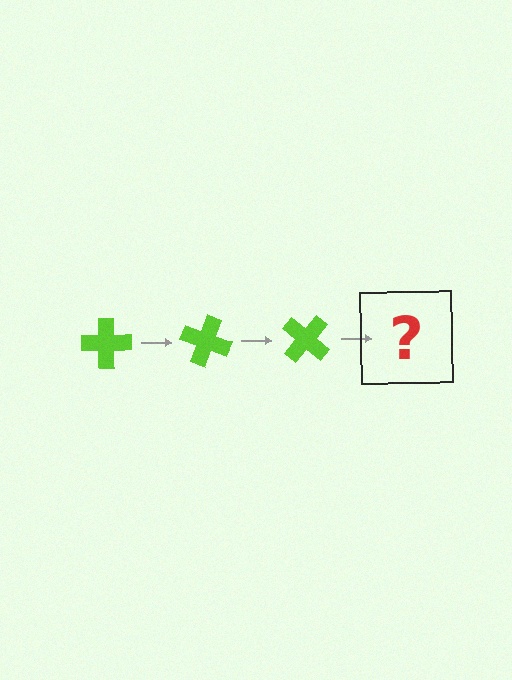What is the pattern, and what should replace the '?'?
The pattern is that the cross rotates 20 degrees each step. The '?' should be a lime cross rotated 60 degrees.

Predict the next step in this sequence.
The next step is a lime cross rotated 60 degrees.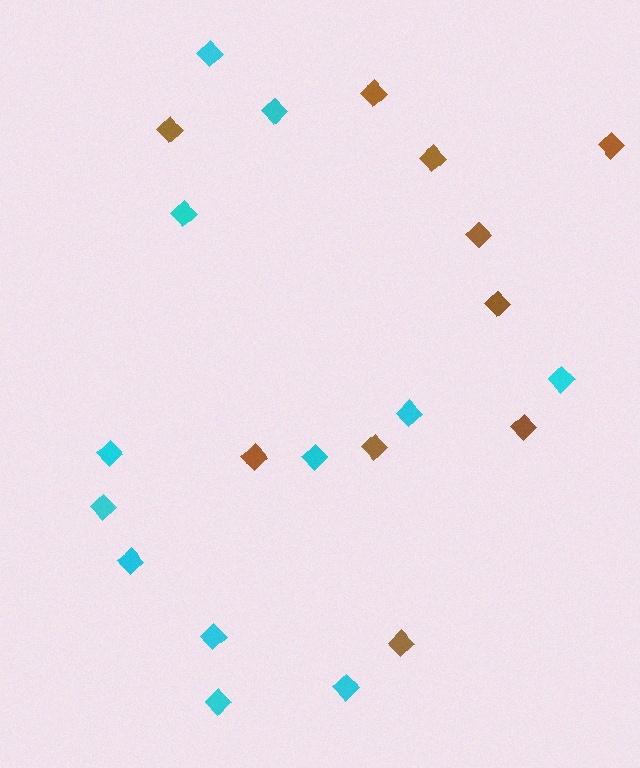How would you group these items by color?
There are 2 groups: one group of brown diamonds (10) and one group of cyan diamonds (12).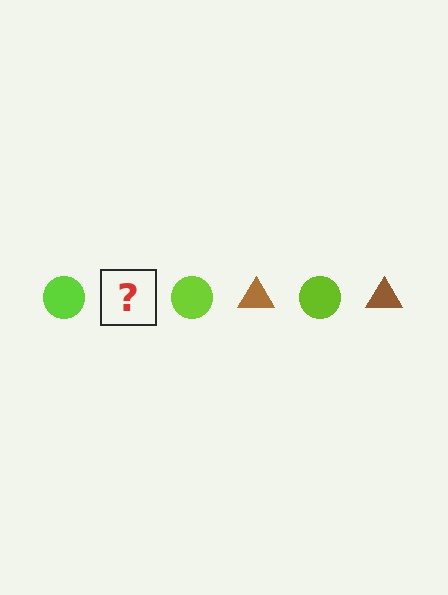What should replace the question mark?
The question mark should be replaced with a brown triangle.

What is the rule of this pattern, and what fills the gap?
The rule is that the pattern alternates between lime circle and brown triangle. The gap should be filled with a brown triangle.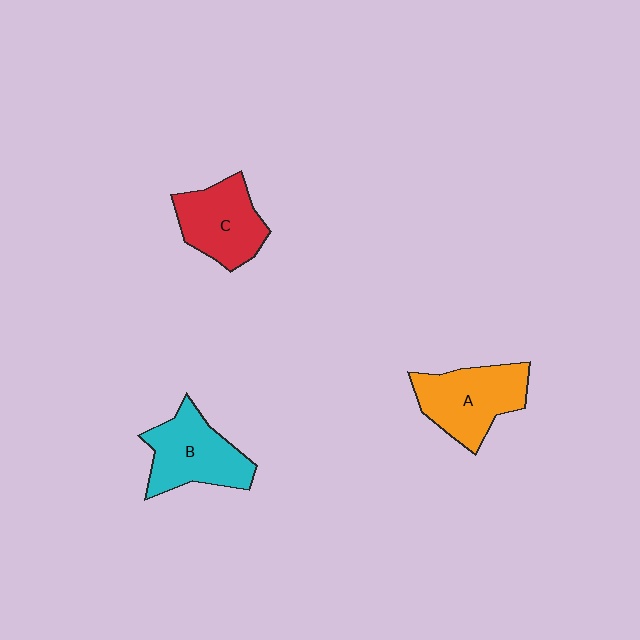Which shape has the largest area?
Shape A (orange).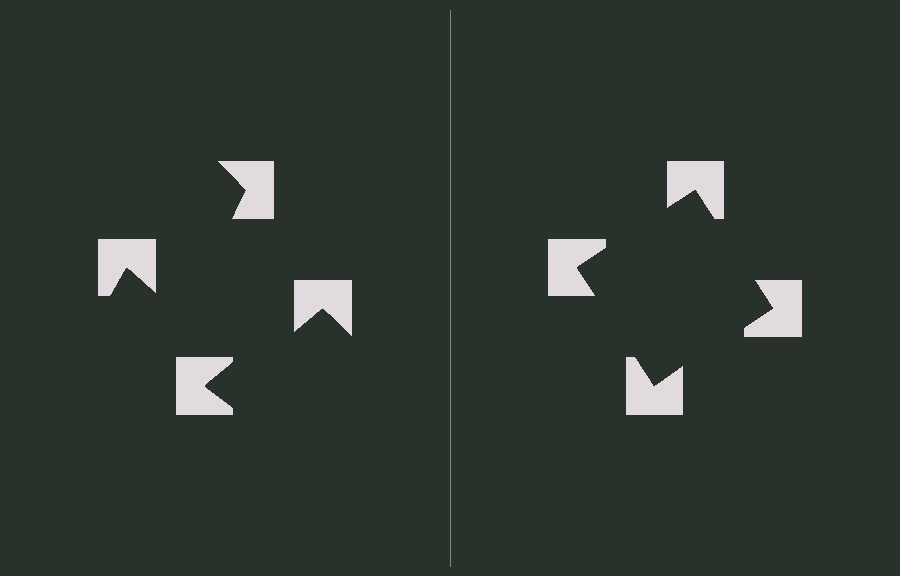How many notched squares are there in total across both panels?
8 — 4 on each side.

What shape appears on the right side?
An illusory square.